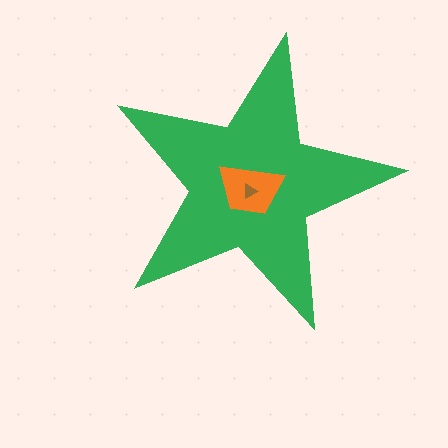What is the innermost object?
The brown triangle.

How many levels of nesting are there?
3.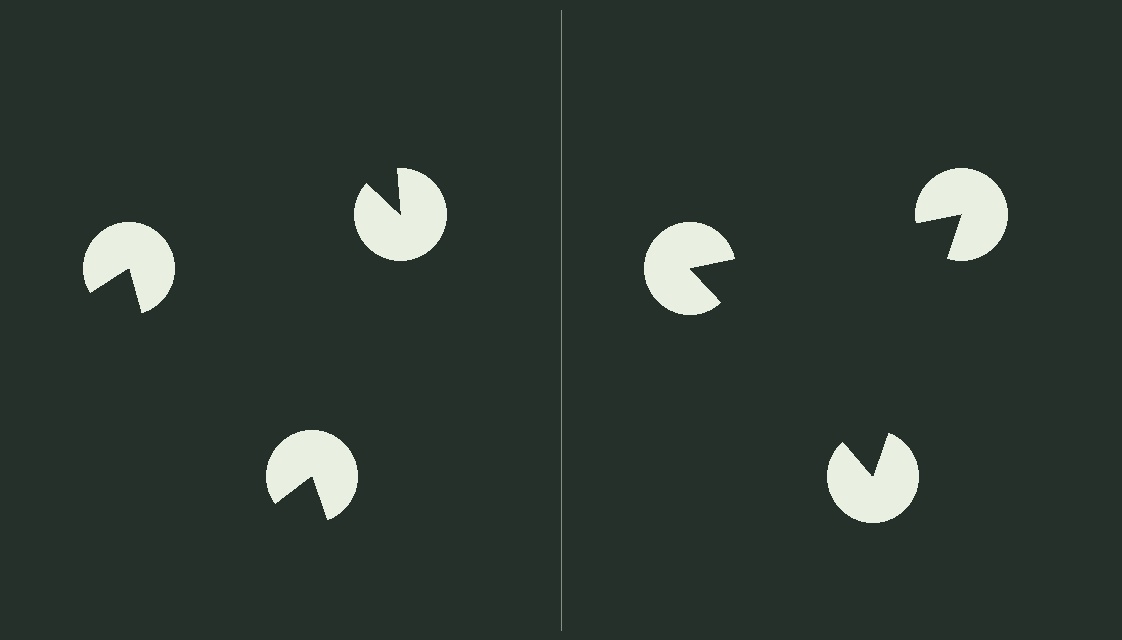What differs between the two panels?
The pac-man discs are positioned identically on both sides; only the wedge orientations differ. On the right they align to a triangle; on the left they are misaligned.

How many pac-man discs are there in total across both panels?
6 — 3 on each side.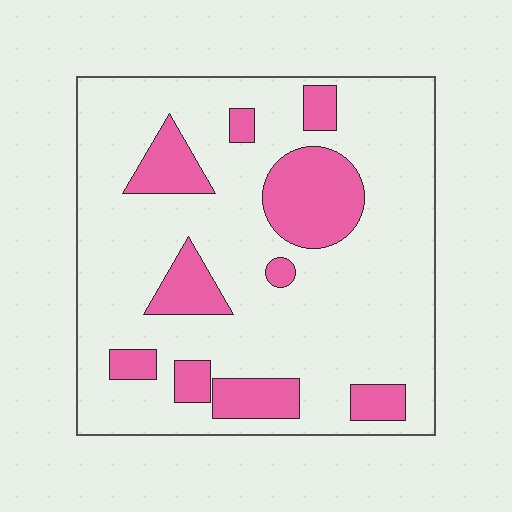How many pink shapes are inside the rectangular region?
10.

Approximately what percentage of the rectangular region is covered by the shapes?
Approximately 20%.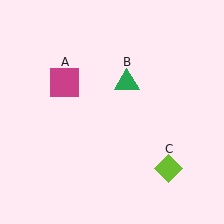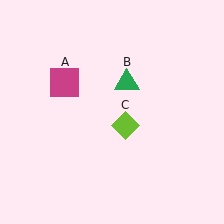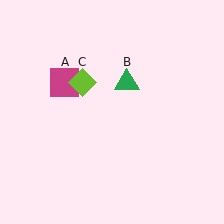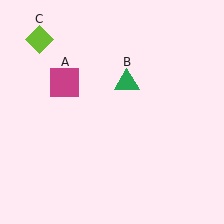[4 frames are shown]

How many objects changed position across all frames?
1 object changed position: lime diamond (object C).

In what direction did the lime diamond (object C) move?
The lime diamond (object C) moved up and to the left.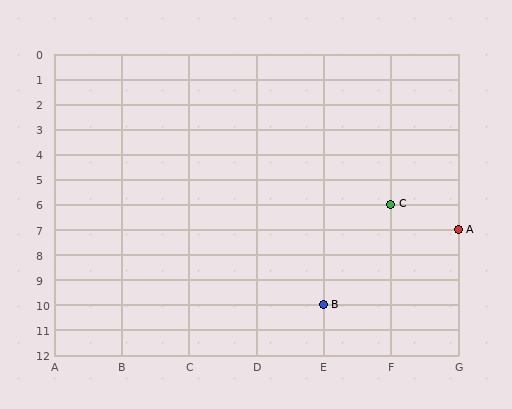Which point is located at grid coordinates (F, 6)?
Point C is at (F, 6).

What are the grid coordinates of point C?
Point C is at grid coordinates (F, 6).